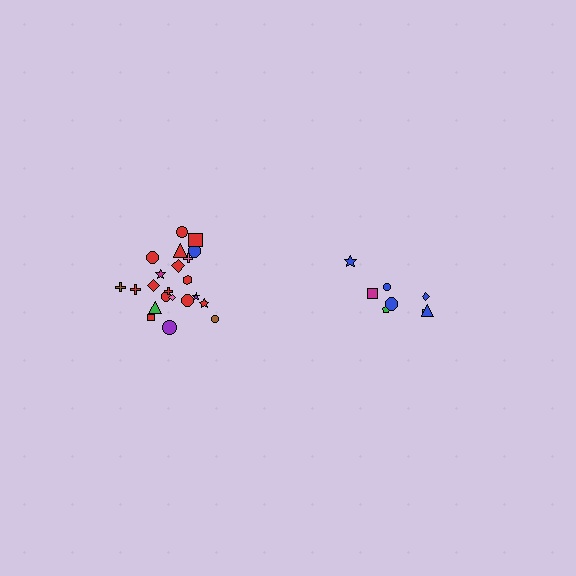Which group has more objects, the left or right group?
The left group.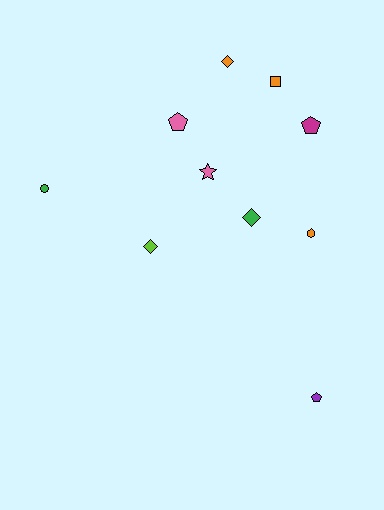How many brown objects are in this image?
There are no brown objects.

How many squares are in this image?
There is 1 square.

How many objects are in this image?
There are 10 objects.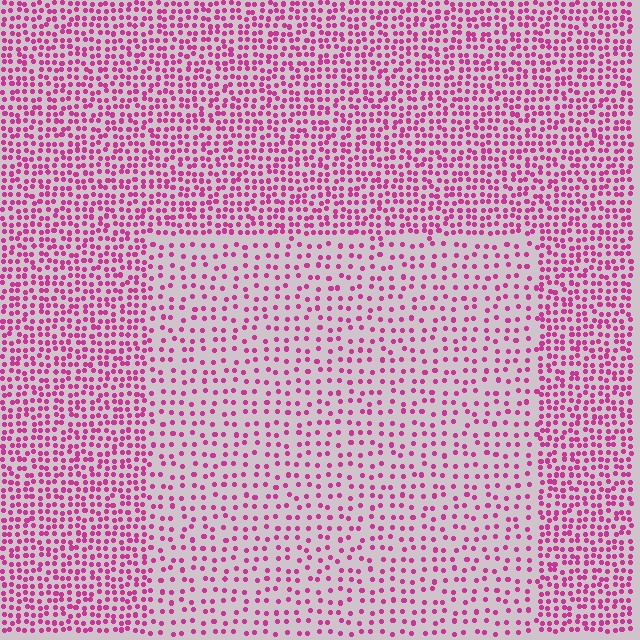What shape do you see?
I see a rectangle.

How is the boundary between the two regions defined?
The boundary is defined by a change in element density (approximately 2.0x ratio). All elements are the same color, size, and shape.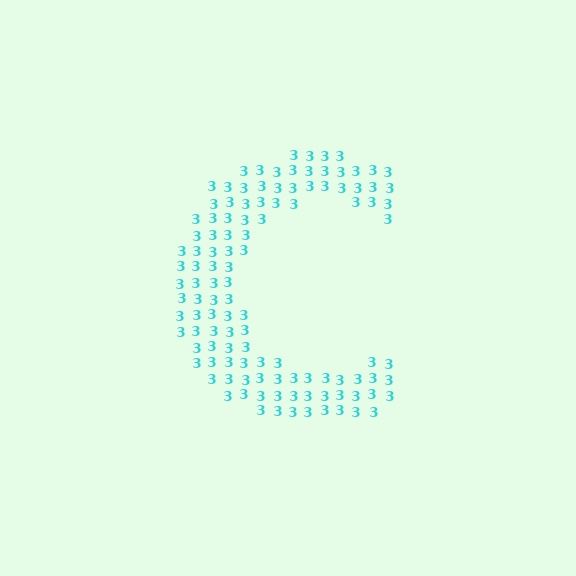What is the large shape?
The large shape is the letter C.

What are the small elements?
The small elements are digit 3's.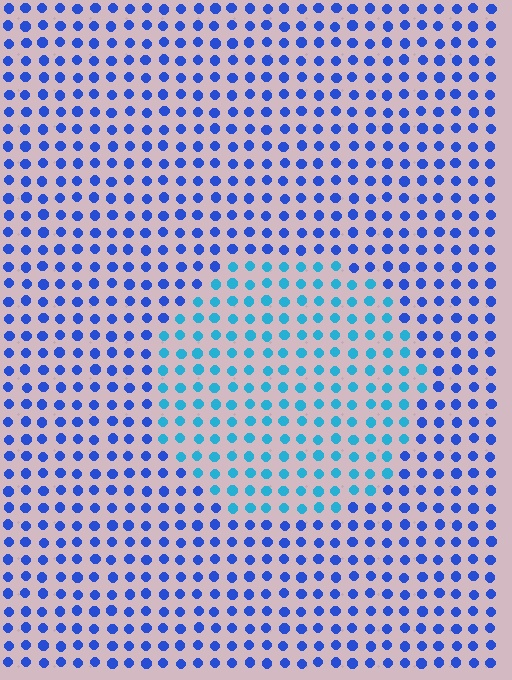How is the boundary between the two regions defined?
The boundary is defined purely by a slight shift in hue (about 35 degrees). Spacing, size, and orientation are identical on both sides.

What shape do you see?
I see a circle.